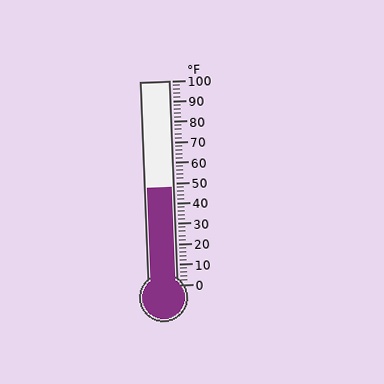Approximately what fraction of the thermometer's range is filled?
The thermometer is filled to approximately 50% of its range.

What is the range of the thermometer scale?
The thermometer scale ranges from 0°F to 100°F.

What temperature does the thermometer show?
The thermometer shows approximately 48°F.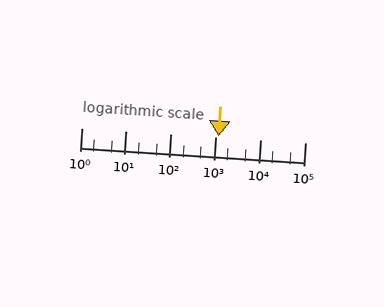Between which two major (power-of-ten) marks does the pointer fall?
The pointer is between 1000 and 10000.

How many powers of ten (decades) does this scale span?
The scale spans 5 decades, from 1 to 100000.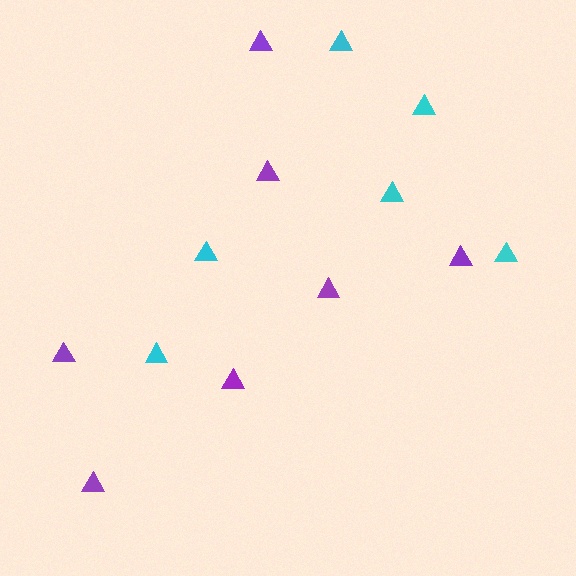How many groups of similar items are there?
There are 2 groups: one group of cyan triangles (6) and one group of purple triangles (7).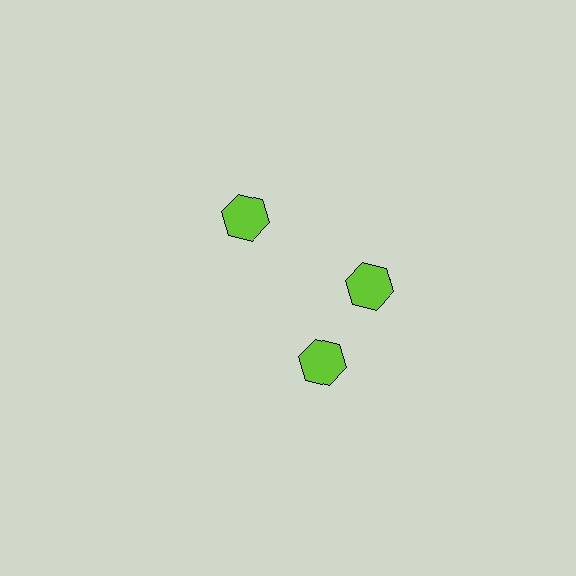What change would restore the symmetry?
The symmetry would be restored by rotating it back into even spacing with its neighbors so that all 3 hexagons sit at equal angles and equal distance from the center.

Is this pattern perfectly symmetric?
No. The 3 lime hexagons are arranged in a ring, but one element near the 7 o'clock position is rotated out of alignment along the ring, breaking the 3-fold rotational symmetry.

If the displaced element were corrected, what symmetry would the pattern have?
It would have 3-fold rotational symmetry — the pattern would map onto itself every 120 degrees.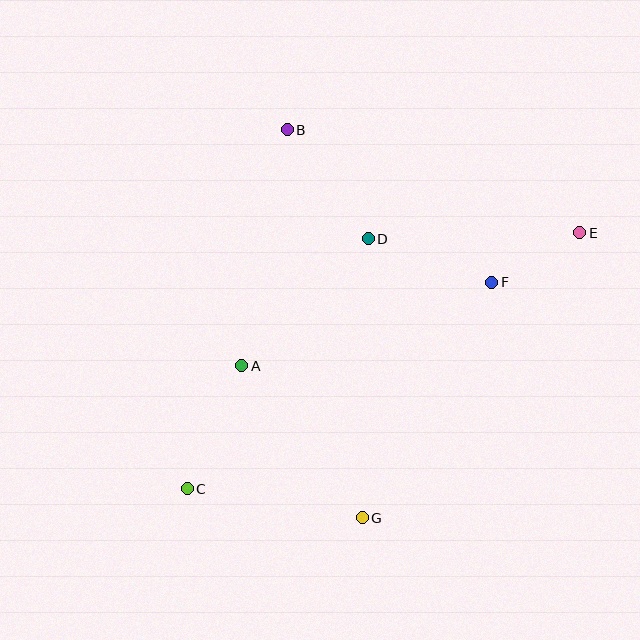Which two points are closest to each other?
Points E and F are closest to each other.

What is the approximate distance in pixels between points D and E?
The distance between D and E is approximately 212 pixels.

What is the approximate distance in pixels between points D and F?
The distance between D and F is approximately 131 pixels.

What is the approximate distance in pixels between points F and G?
The distance between F and G is approximately 269 pixels.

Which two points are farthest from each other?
Points C and E are farthest from each other.